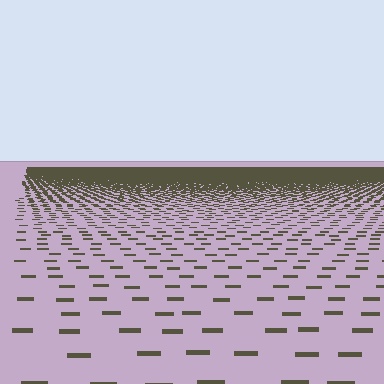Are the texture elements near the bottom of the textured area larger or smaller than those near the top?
Larger. Near the bottom, elements are closer to the viewer and appear at a bigger on-screen size.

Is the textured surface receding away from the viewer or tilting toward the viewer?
The surface is receding away from the viewer. Texture elements get smaller and denser toward the top.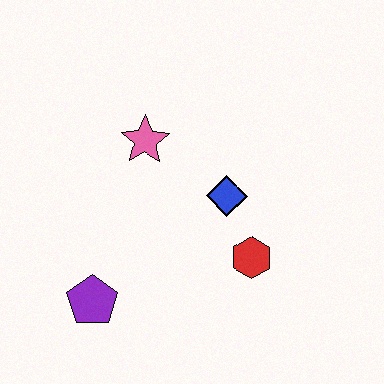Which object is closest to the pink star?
The blue diamond is closest to the pink star.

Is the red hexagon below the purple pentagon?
No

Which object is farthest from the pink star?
The purple pentagon is farthest from the pink star.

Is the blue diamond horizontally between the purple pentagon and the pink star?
No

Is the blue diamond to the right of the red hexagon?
No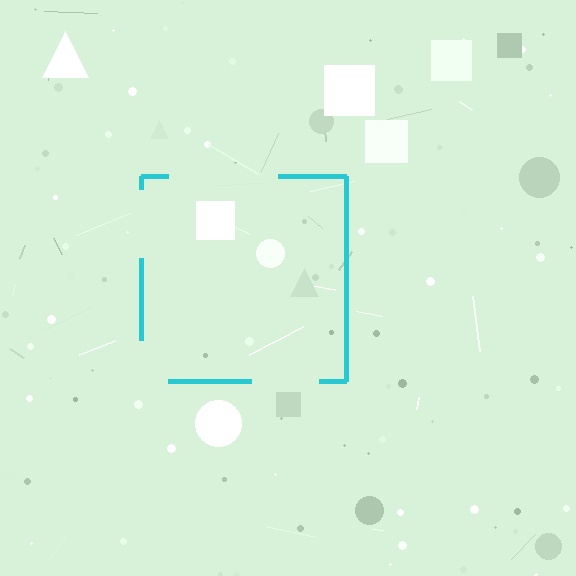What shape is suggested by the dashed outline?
The dashed outline suggests a square.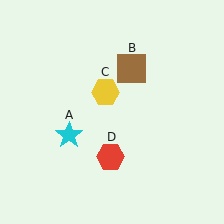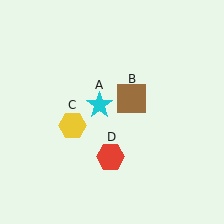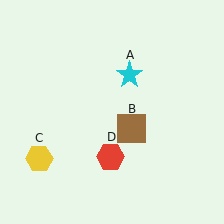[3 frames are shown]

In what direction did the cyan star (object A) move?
The cyan star (object A) moved up and to the right.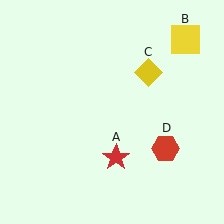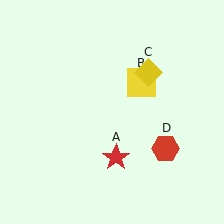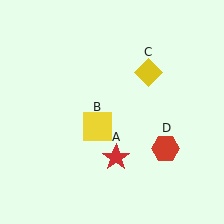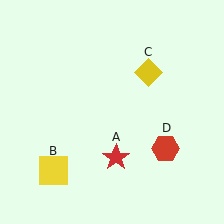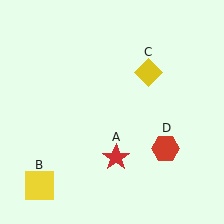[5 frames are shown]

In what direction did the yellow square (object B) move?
The yellow square (object B) moved down and to the left.